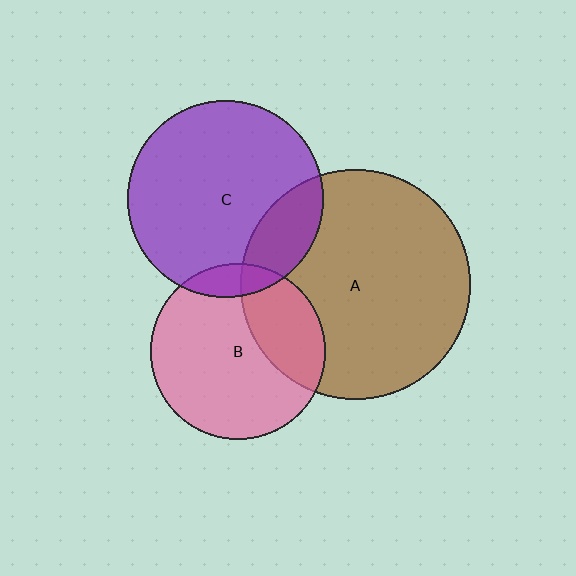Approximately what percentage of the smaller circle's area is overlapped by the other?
Approximately 10%.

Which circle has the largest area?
Circle A (brown).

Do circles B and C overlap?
Yes.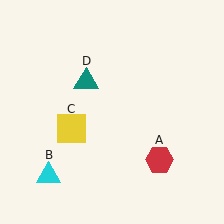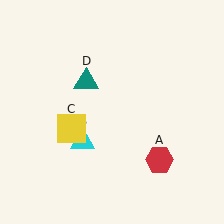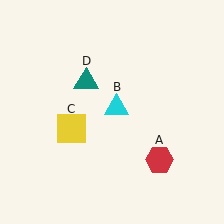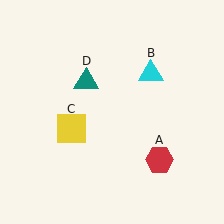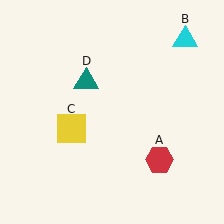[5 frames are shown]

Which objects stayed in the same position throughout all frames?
Red hexagon (object A) and yellow square (object C) and teal triangle (object D) remained stationary.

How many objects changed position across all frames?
1 object changed position: cyan triangle (object B).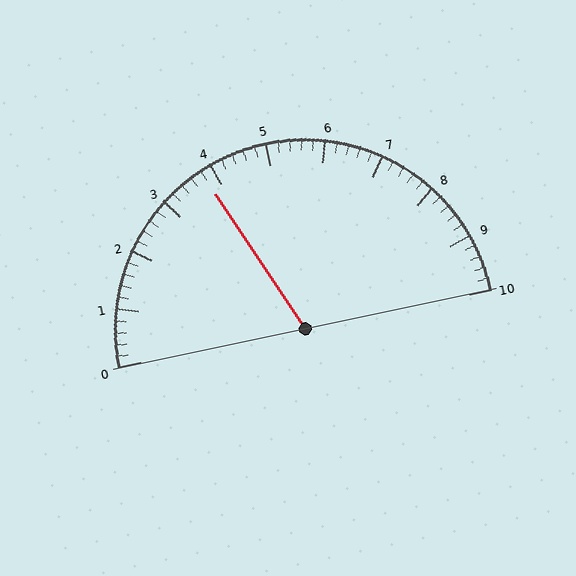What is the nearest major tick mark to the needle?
The nearest major tick mark is 4.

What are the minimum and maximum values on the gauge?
The gauge ranges from 0 to 10.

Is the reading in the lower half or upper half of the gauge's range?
The reading is in the lower half of the range (0 to 10).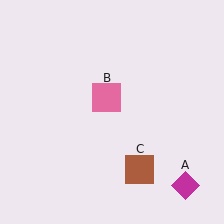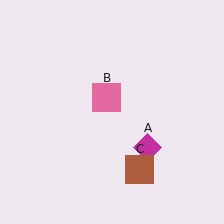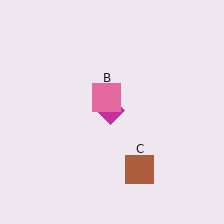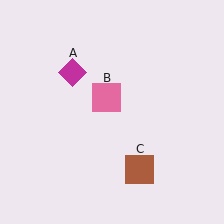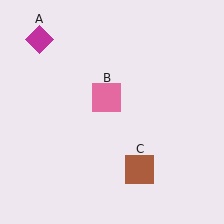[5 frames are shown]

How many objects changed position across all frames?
1 object changed position: magenta diamond (object A).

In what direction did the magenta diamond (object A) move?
The magenta diamond (object A) moved up and to the left.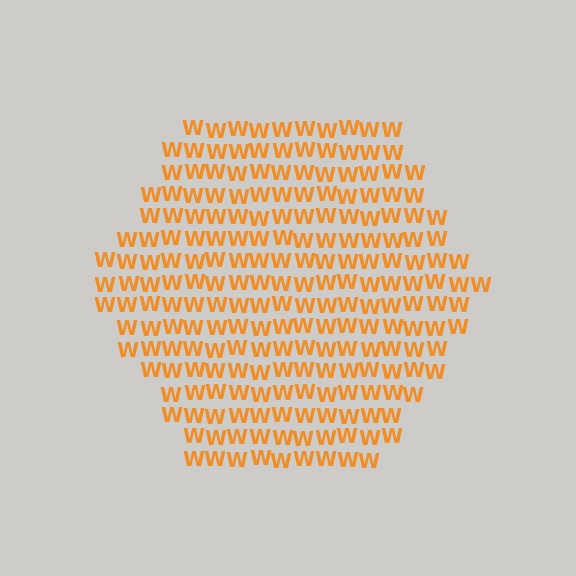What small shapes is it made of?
It is made of small letter W's.